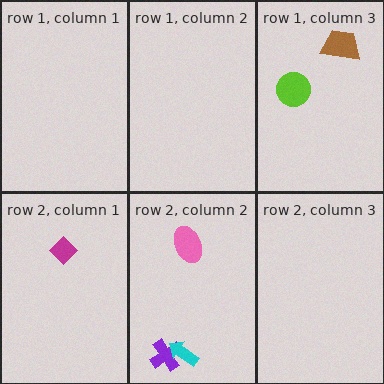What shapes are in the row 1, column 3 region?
The brown trapezoid, the lime circle.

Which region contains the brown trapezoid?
The row 1, column 3 region.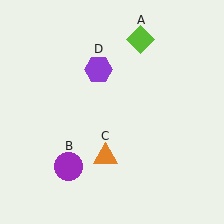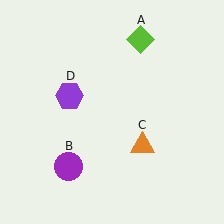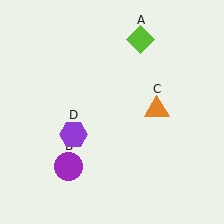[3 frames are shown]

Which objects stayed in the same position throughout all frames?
Lime diamond (object A) and purple circle (object B) remained stationary.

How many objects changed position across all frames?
2 objects changed position: orange triangle (object C), purple hexagon (object D).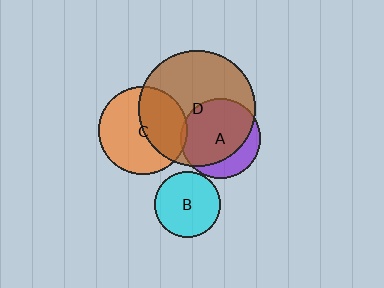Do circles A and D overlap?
Yes.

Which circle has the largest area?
Circle D (brown).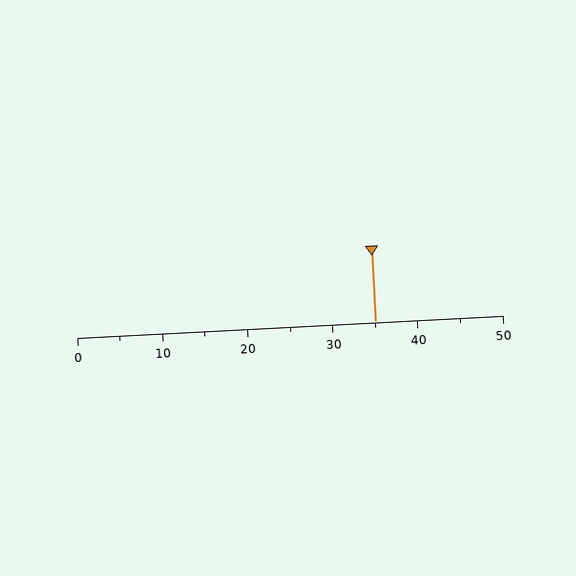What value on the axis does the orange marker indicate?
The marker indicates approximately 35.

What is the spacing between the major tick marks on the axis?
The major ticks are spaced 10 apart.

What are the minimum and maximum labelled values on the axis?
The axis runs from 0 to 50.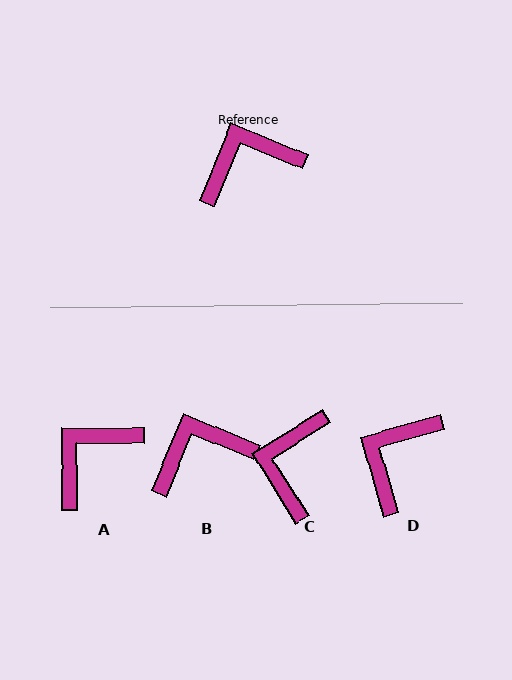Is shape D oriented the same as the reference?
No, it is off by about 38 degrees.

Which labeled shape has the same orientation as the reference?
B.